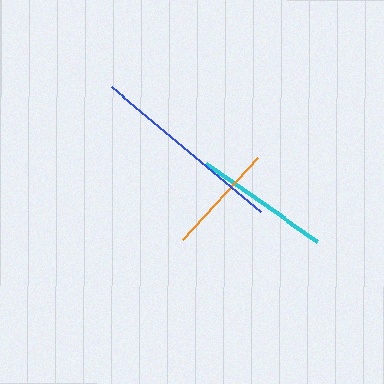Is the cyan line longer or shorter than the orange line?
The cyan line is longer than the orange line.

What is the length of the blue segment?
The blue segment is approximately 195 pixels long.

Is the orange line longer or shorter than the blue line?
The blue line is longer than the orange line.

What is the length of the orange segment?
The orange segment is approximately 111 pixels long.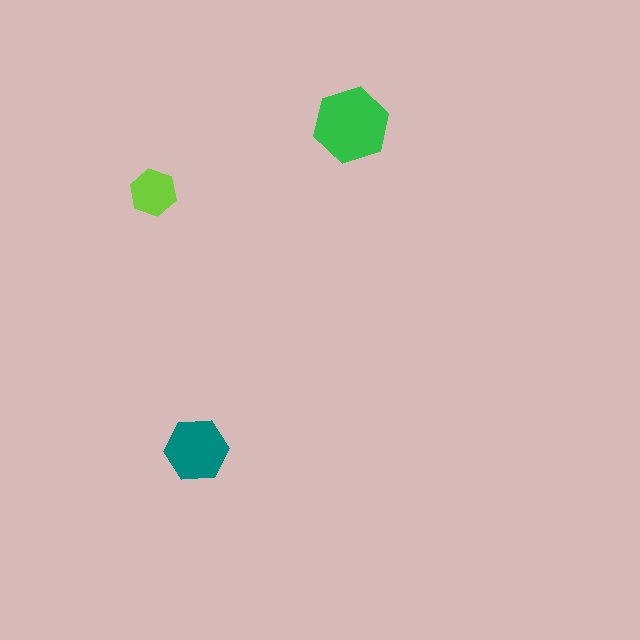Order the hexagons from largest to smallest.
the green one, the teal one, the lime one.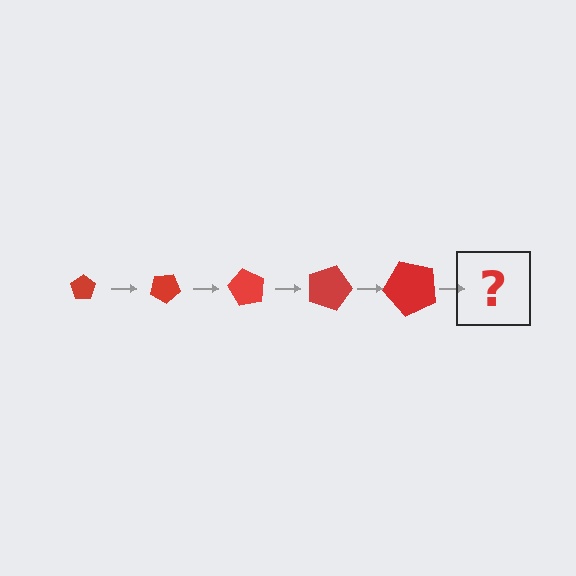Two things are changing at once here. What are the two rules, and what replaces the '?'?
The two rules are that the pentagon grows larger each step and it rotates 30 degrees each step. The '?' should be a pentagon, larger than the previous one and rotated 150 degrees from the start.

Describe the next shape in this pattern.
It should be a pentagon, larger than the previous one and rotated 150 degrees from the start.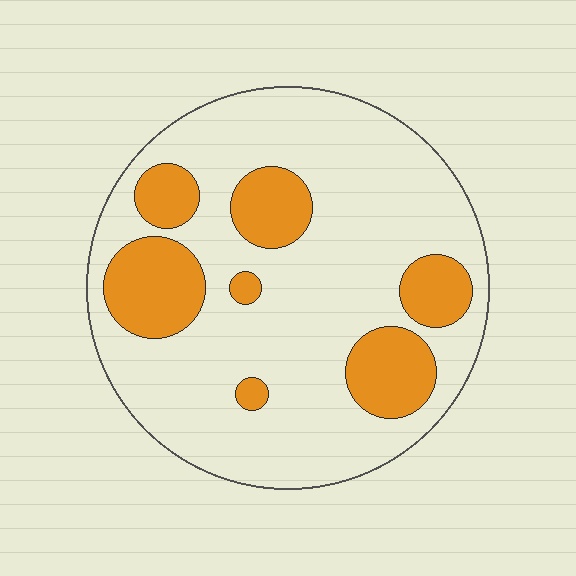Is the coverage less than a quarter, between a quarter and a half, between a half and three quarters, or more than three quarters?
Less than a quarter.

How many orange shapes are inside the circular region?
7.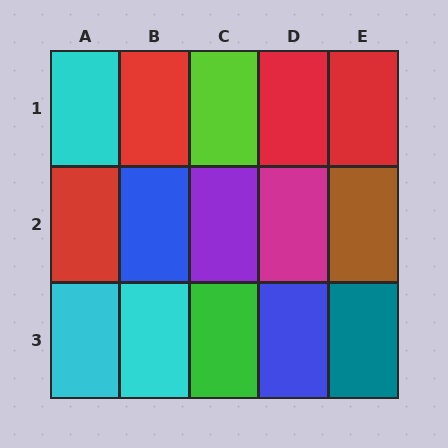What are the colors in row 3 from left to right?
Cyan, cyan, green, blue, teal.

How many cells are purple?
1 cell is purple.